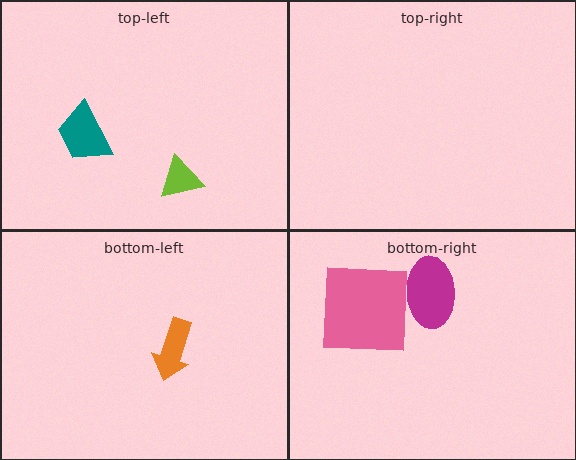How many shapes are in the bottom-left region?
1.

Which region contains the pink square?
The bottom-right region.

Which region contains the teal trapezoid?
The top-left region.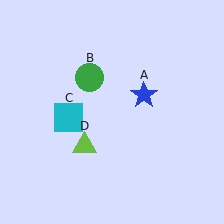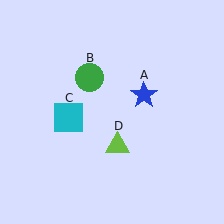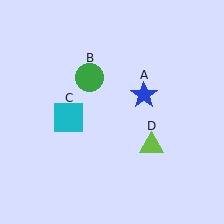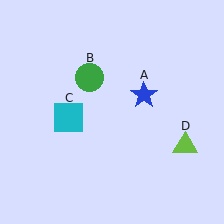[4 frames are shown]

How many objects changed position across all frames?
1 object changed position: lime triangle (object D).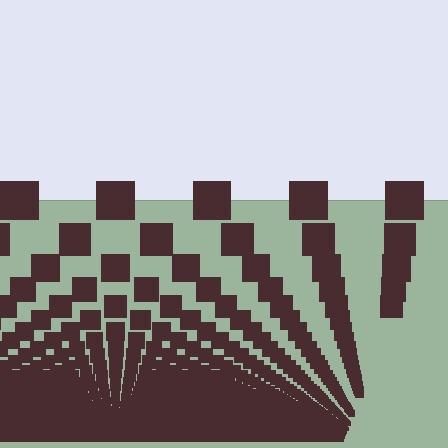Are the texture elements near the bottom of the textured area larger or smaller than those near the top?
Smaller. The gradient is inverted — elements near the bottom are smaller and denser.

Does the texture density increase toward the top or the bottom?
Density increases toward the bottom.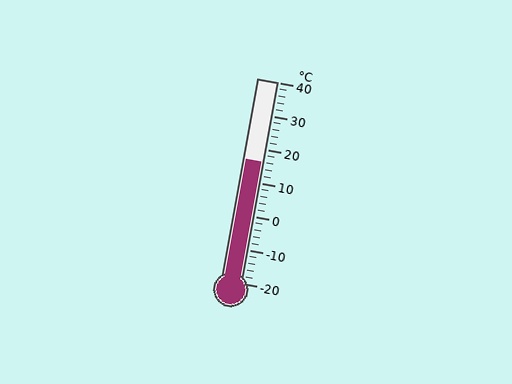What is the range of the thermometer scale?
The thermometer scale ranges from -20°C to 40°C.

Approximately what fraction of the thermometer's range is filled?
The thermometer is filled to approximately 60% of its range.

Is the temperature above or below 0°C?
The temperature is above 0°C.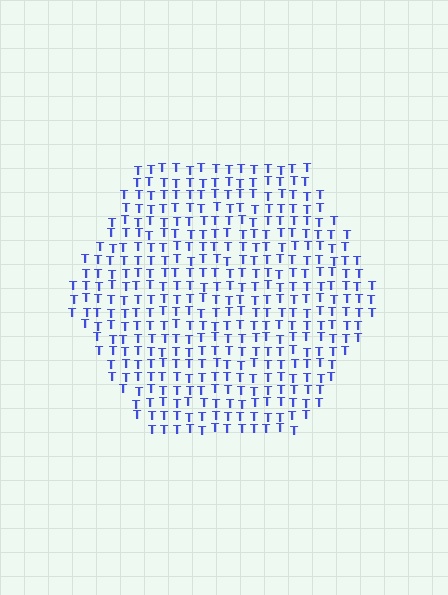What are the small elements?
The small elements are letter T's.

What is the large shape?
The large shape is a hexagon.